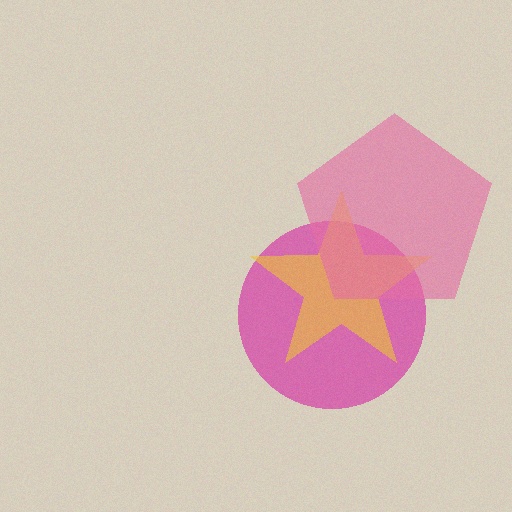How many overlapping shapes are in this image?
There are 3 overlapping shapes in the image.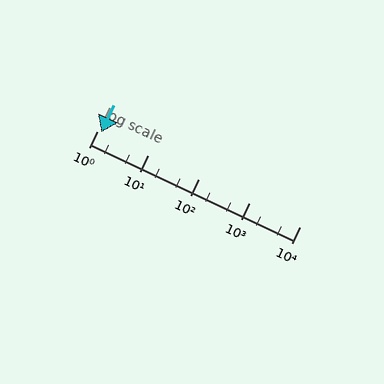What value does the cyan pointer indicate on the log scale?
The pointer indicates approximately 1.2.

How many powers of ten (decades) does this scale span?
The scale spans 4 decades, from 1 to 10000.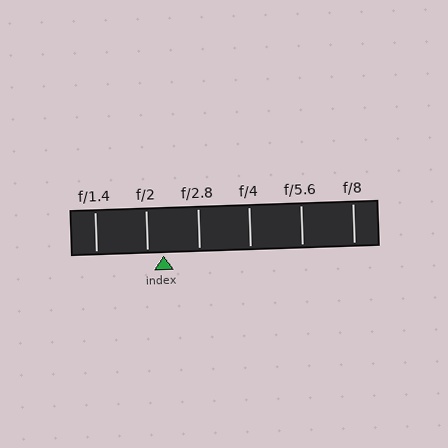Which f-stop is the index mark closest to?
The index mark is closest to f/2.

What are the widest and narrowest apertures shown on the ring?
The widest aperture shown is f/1.4 and the narrowest is f/8.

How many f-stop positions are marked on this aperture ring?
There are 6 f-stop positions marked.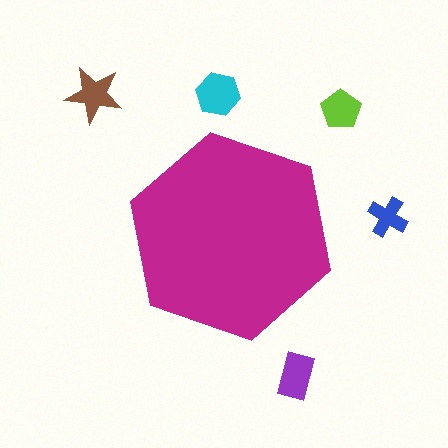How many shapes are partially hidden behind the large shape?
0 shapes are partially hidden.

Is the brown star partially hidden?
No, the brown star is fully visible.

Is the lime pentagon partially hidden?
No, the lime pentagon is fully visible.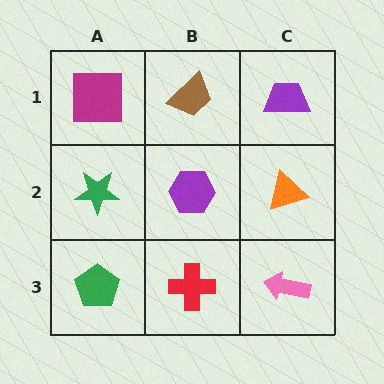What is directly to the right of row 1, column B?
A purple trapezoid.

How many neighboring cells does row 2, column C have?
3.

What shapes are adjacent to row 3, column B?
A purple hexagon (row 2, column B), a green pentagon (row 3, column A), a pink arrow (row 3, column C).